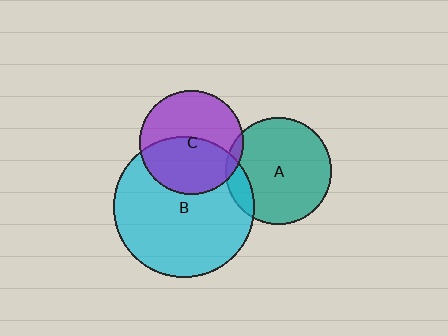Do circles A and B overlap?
Yes.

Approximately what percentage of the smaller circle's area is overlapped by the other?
Approximately 10%.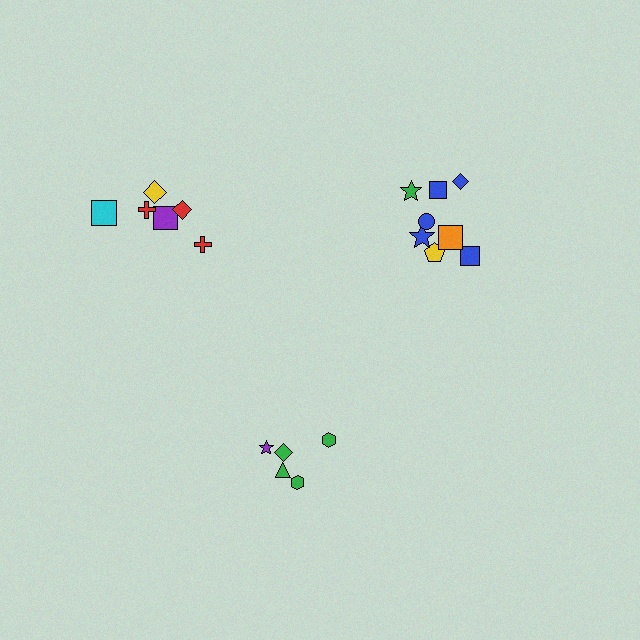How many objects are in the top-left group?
There are 6 objects.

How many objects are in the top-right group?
There are 8 objects.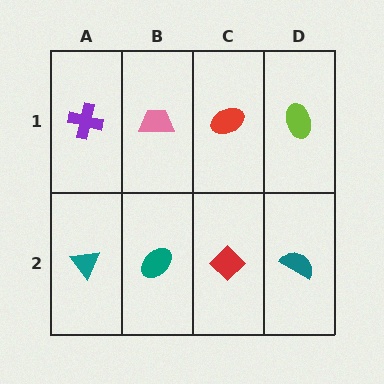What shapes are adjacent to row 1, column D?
A teal semicircle (row 2, column D), a red ellipse (row 1, column C).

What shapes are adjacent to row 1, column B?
A teal ellipse (row 2, column B), a purple cross (row 1, column A), a red ellipse (row 1, column C).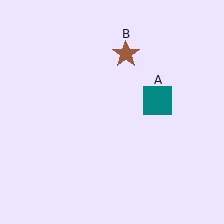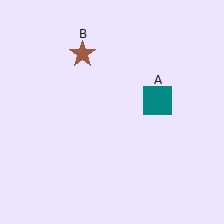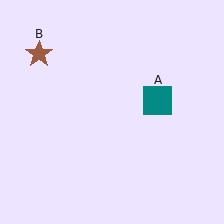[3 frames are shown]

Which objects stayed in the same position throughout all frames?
Teal square (object A) remained stationary.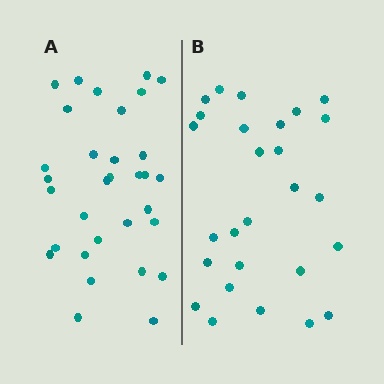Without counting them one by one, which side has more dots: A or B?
Region A (the left region) has more dots.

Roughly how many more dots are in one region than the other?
Region A has about 5 more dots than region B.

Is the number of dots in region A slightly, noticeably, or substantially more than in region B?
Region A has only slightly more — the two regions are fairly close. The ratio is roughly 1.2 to 1.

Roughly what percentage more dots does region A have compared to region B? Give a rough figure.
About 20% more.